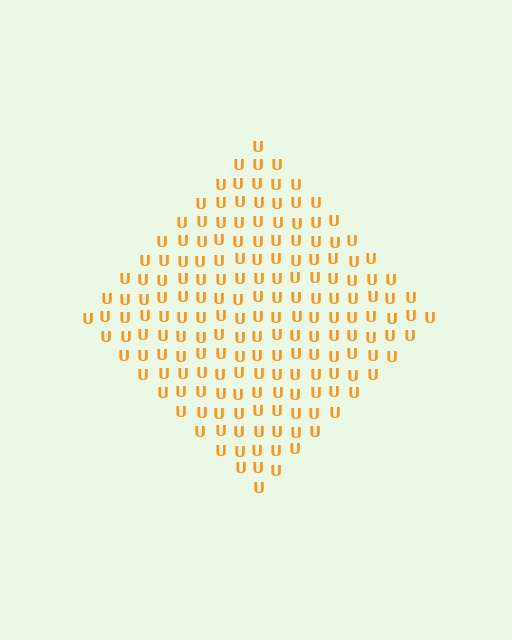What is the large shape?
The large shape is a diamond.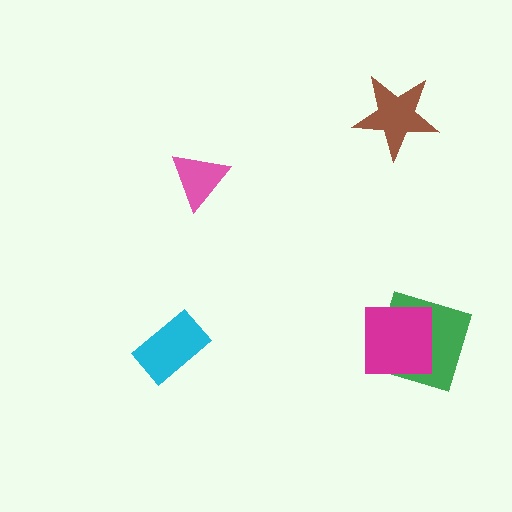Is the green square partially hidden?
Yes, it is partially covered by another shape.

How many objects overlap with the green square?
1 object overlaps with the green square.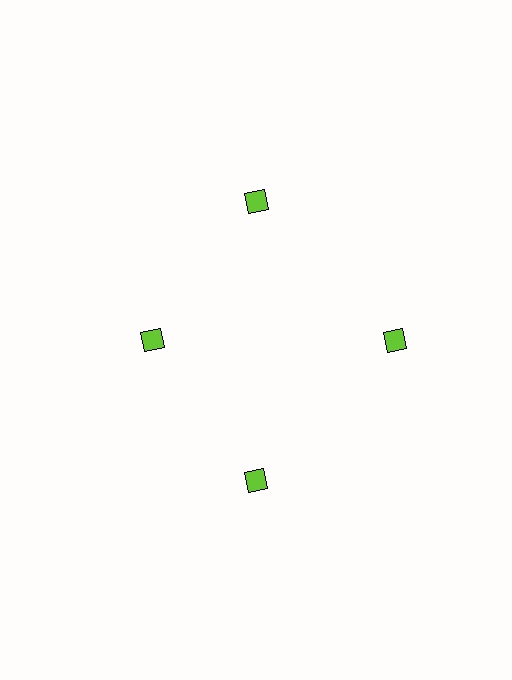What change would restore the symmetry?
The symmetry would be restored by moving it outward, back onto the ring so that all 4 diamonds sit at equal angles and equal distance from the center.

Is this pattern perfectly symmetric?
No. The 4 lime diamonds are arranged in a ring, but one element near the 9 o'clock position is pulled inward toward the center, breaking the 4-fold rotational symmetry.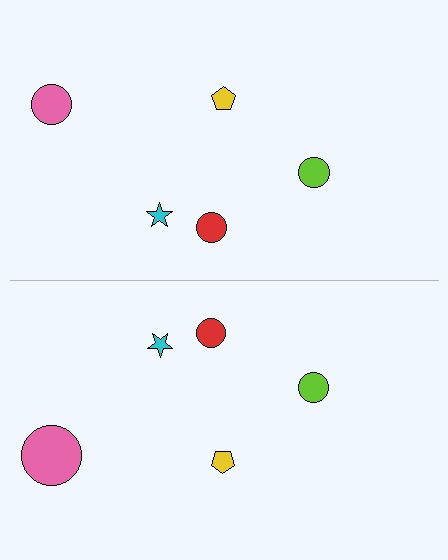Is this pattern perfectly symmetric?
No, the pattern is not perfectly symmetric. The pink circle on the bottom side has a different size than its mirror counterpart.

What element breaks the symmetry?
The pink circle on the bottom side has a different size than its mirror counterpart.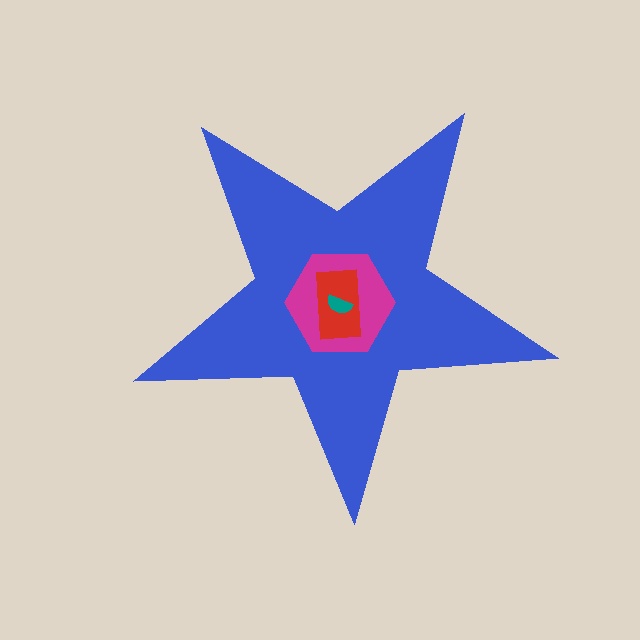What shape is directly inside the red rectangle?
The teal semicircle.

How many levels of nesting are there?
4.